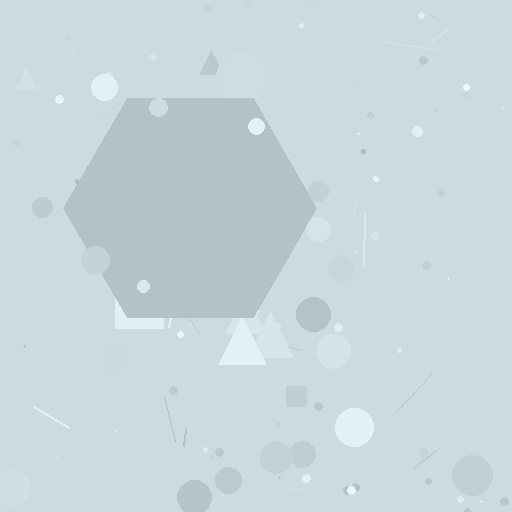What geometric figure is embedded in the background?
A hexagon is embedded in the background.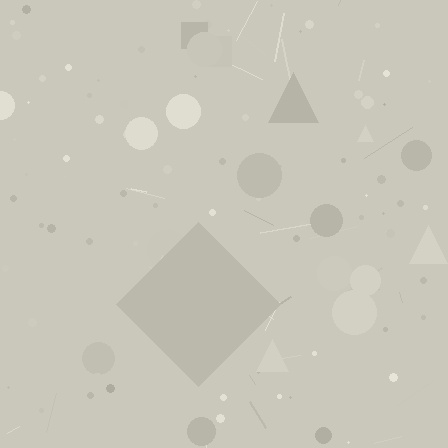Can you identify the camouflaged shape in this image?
The camouflaged shape is a diamond.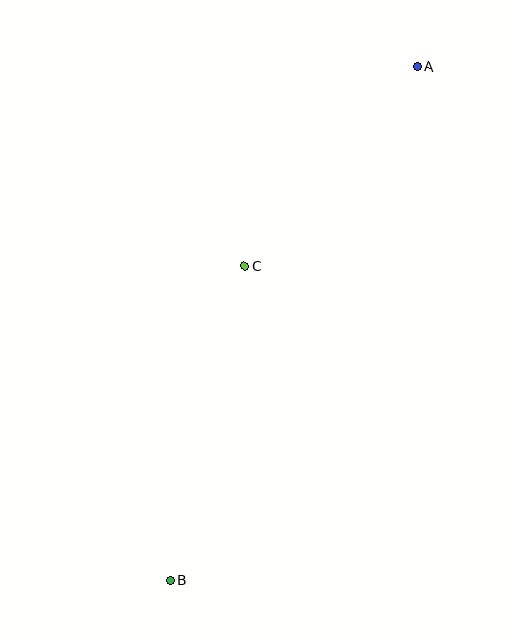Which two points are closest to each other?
Points A and C are closest to each other.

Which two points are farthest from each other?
Points A and B are farthest from each other.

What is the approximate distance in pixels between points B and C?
The distance between B and C is approximately 323 pixels.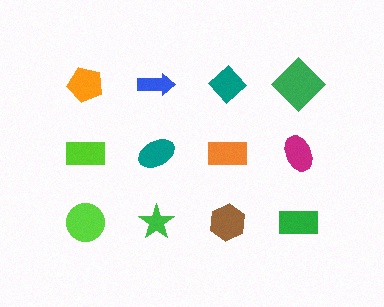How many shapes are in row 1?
4 shapes.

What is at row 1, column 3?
A teal diamond.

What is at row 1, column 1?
An orange pentagon.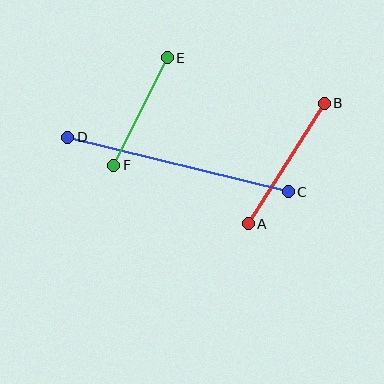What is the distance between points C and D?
The distance is approximately 227 pixels.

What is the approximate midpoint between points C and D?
The midpoint is at approximately (178, 165) pixels.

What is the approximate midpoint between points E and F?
The midpoint is at approximately (140, 112) pixels.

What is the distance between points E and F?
The distance is approximately 120 pixels.